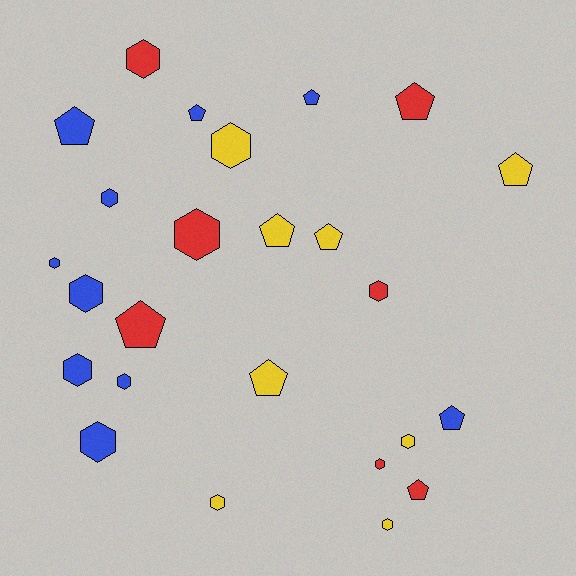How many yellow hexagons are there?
There are 4 yellow hexagons.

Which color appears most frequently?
Blue, with 10 objects.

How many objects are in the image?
There are 25 objects.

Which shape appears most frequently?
Hexagon, with 14 objects.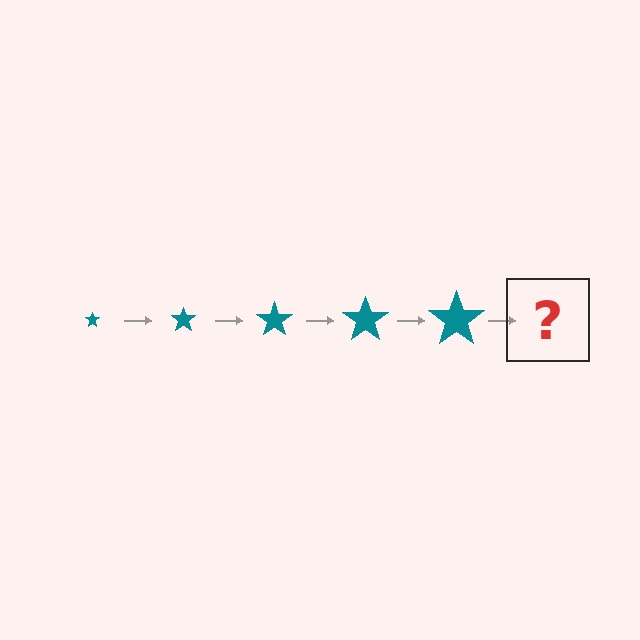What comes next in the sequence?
The next element should be a teal star, larger than the previous one.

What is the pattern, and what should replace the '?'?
The pattern is that the star gets progressively larger each step. The '?' should be a teal star, larger than the previous one.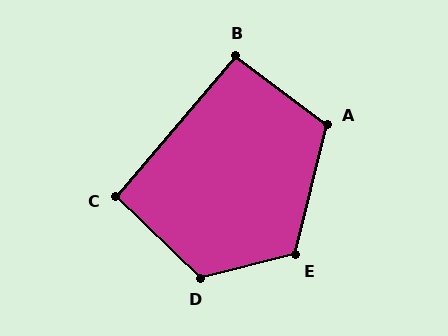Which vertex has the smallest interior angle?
C, at approximately 93 degrees.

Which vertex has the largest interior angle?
D, at approximately 122 degrees.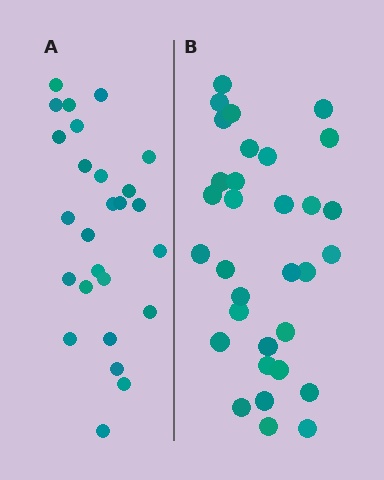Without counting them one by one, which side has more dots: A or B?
Region B (the right region) has more dots.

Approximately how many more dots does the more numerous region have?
Region B has about 6 more dots than region A.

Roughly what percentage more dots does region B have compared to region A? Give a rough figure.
About 25% more.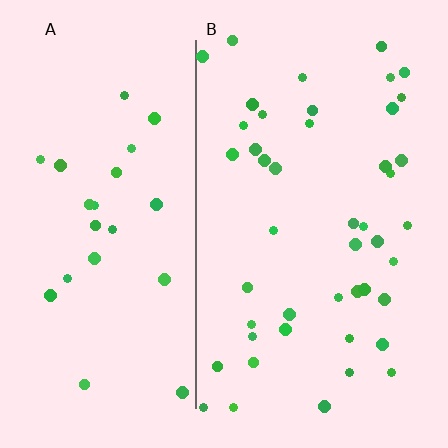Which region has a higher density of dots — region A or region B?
B (the right).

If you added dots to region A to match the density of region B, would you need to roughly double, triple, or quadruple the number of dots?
Approximately double.